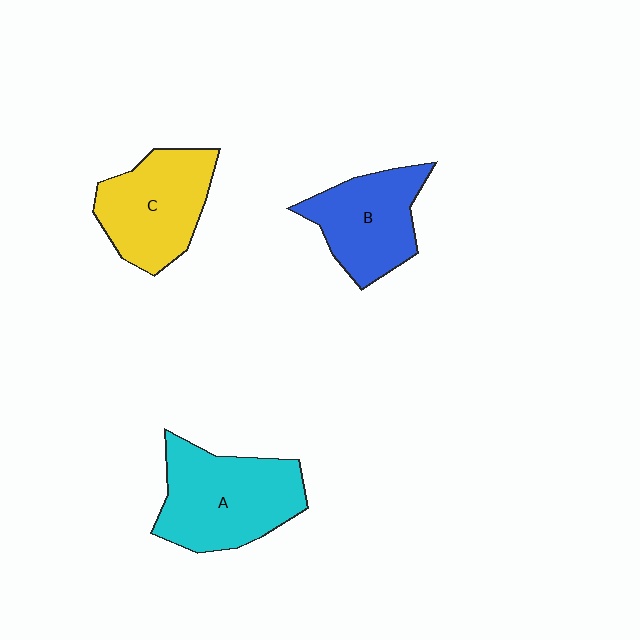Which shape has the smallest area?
Shape B (blue).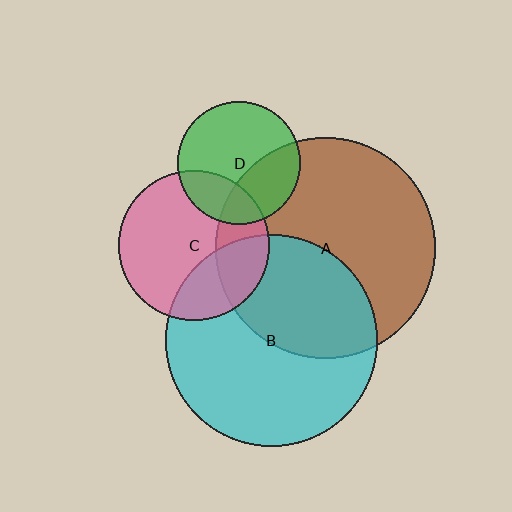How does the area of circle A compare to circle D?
Approximately 3.3 times.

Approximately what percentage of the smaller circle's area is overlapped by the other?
Approximately 30%.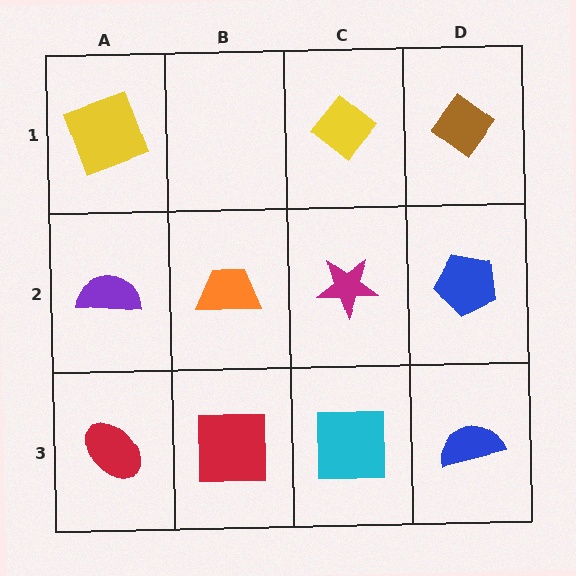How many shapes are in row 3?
4 shapes.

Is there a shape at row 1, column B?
No, that cell is empty.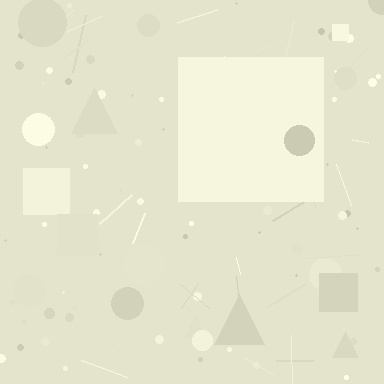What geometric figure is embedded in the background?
A square is embedded in the background.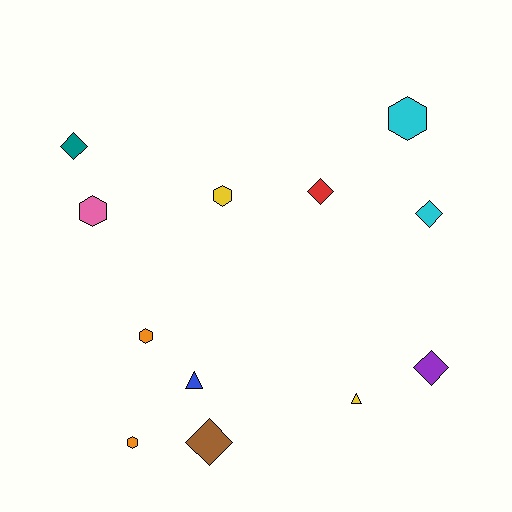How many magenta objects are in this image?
There are no magenta objects.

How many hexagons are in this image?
There are 5 hexagons.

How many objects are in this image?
There are 12 objects.